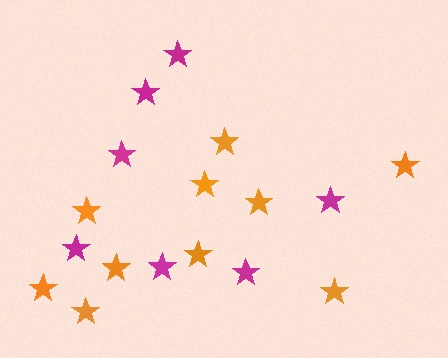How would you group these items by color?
There are 2 groups: one group of magenta stars (7) and one group of orange stars (10).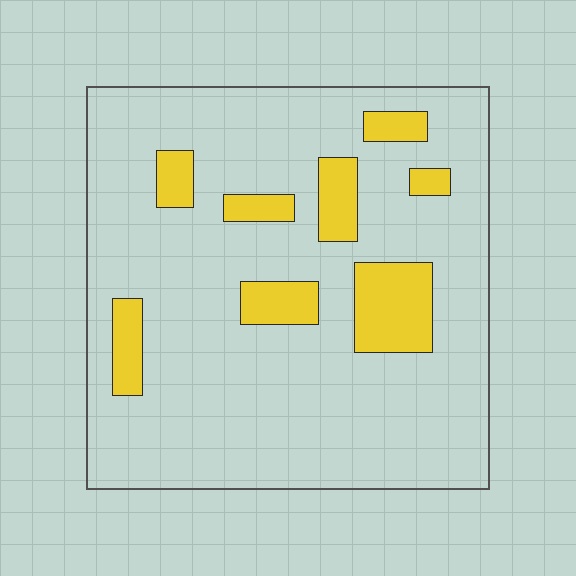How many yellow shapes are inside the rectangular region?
8.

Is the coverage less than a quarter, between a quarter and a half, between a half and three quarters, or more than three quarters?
Less than a quarter.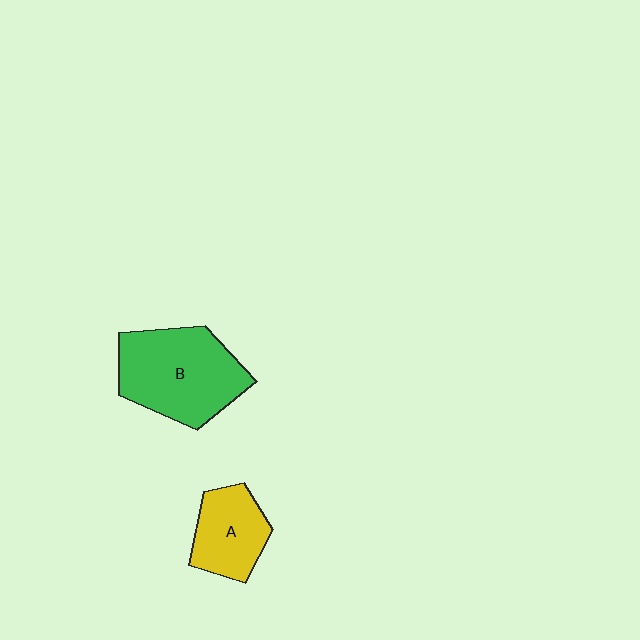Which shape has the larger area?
Shape B (green).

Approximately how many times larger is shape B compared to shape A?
Approximately 1.7 times.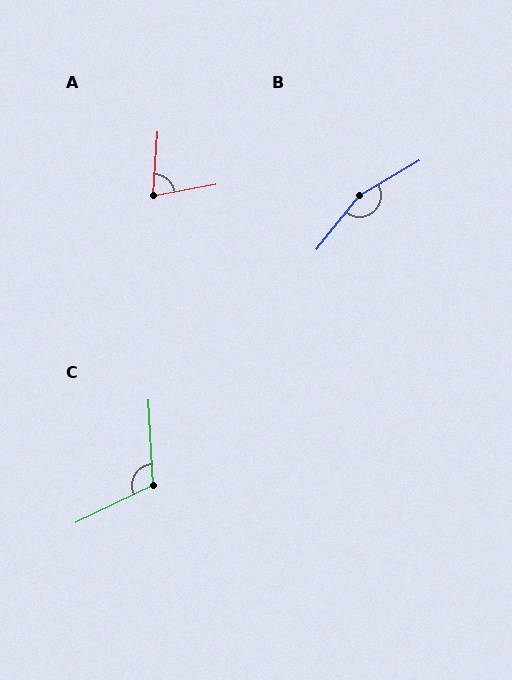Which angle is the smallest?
A, at approximately 75 degrees.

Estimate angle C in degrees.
Approximately 113 degrees.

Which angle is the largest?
B, at approximately 159 degrees.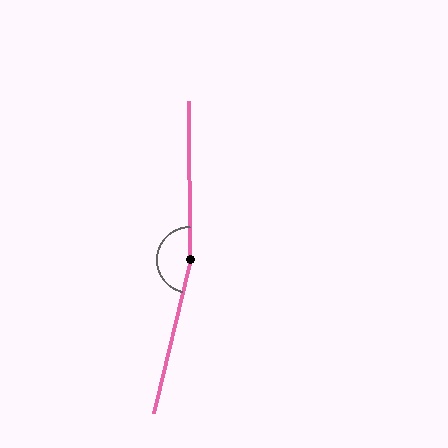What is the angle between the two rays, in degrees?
Approximately 166 degrees.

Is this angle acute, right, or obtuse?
It is obtuse.